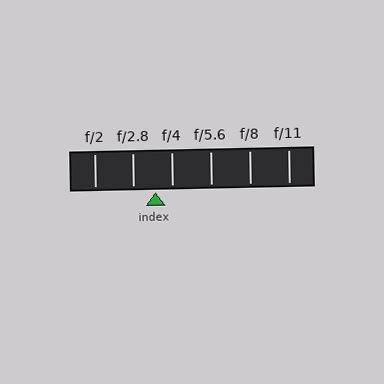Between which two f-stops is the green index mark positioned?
The index mark is between f/2.8 and f/4.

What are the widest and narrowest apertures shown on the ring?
The widest aperture shown is f/2 and the narrowest is f/11.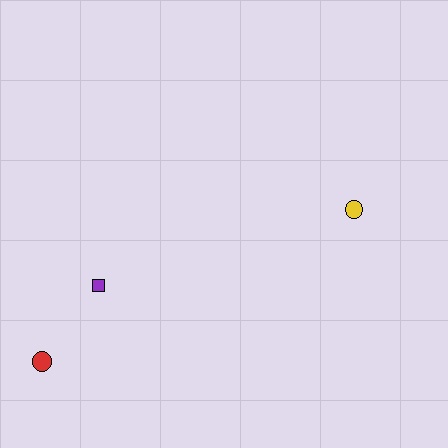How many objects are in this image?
There are 3 objects.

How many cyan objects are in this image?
There are no cyan objects.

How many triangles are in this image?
There are no triangles.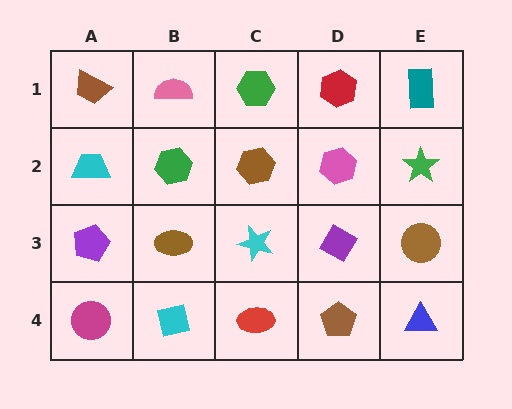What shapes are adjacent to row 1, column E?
A green star (row 2, column E), a red hexagon (row 1, column D).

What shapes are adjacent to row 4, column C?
A cyan star (row 3, column C), a cyan square (row 4, column B), a brown pentagon (row 4, column D).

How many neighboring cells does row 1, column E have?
2.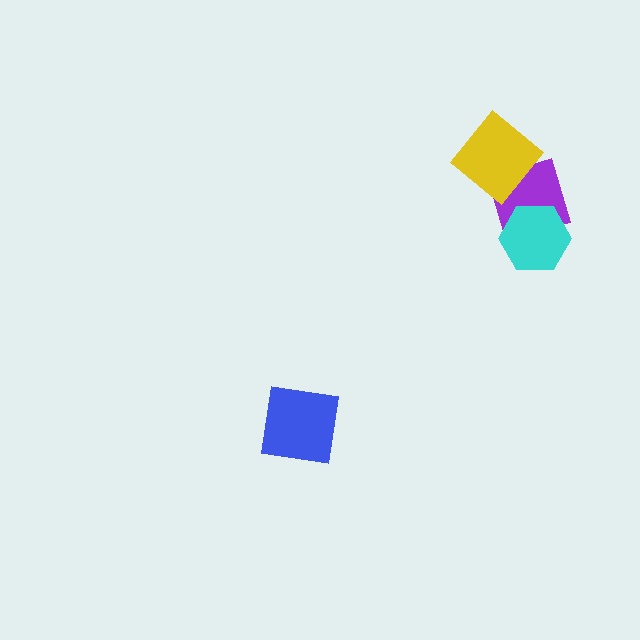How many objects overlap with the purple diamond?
2 objects overlap with the purple diamond.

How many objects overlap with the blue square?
0 objects overlap with the blue square.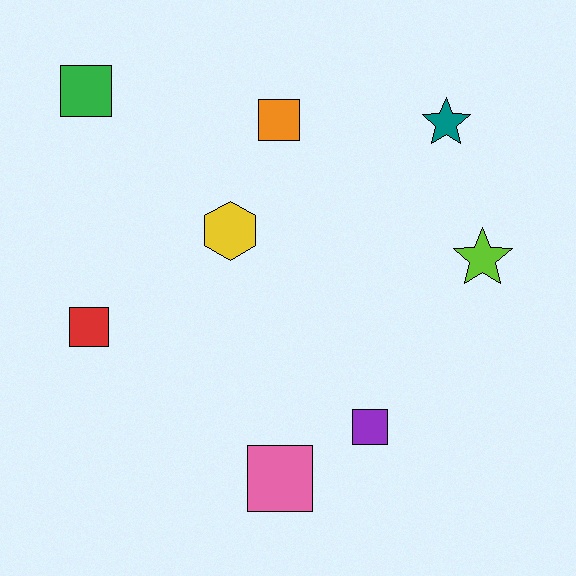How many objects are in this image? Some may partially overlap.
There are 8 objects.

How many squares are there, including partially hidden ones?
There are 5 squares.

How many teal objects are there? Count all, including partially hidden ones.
There is 1 teal object.